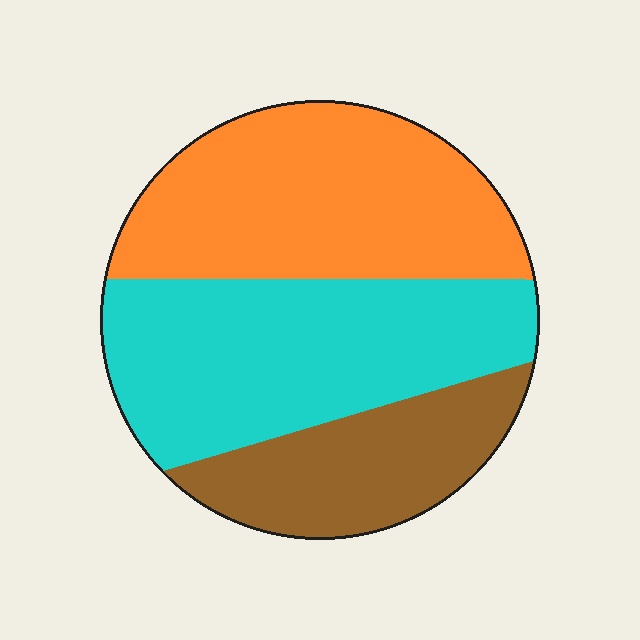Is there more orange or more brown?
Orange.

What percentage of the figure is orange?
Orange covers around 40% of the figure.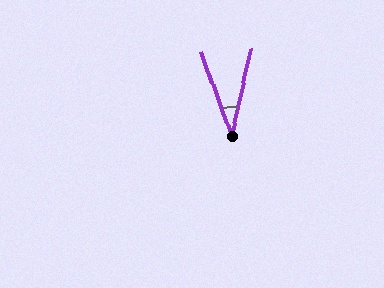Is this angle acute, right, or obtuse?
It is acute.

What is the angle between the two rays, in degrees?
Approximately 33 degrees.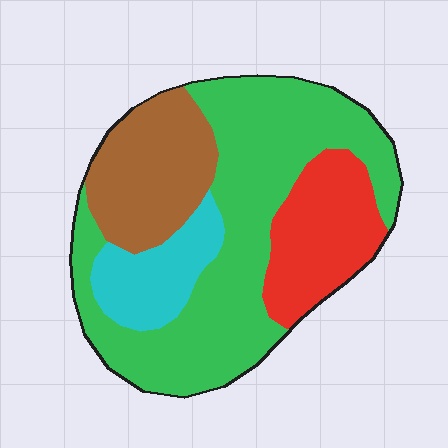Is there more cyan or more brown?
Brown.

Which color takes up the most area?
Green, at roughly 50%.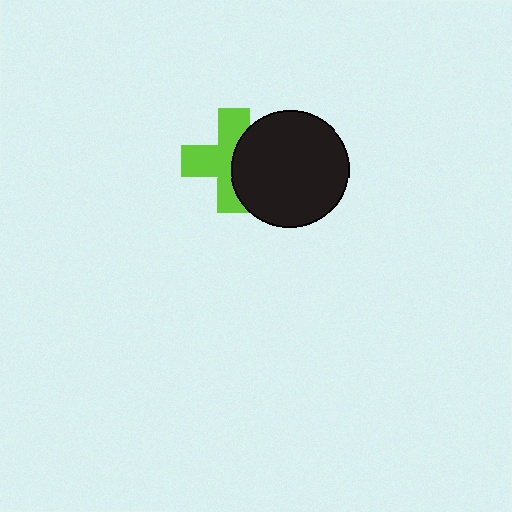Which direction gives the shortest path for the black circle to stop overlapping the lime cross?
Moving right gives the shortest separation.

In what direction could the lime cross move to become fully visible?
The lime cross could move left. That would shift it out from behind the black circle entirely.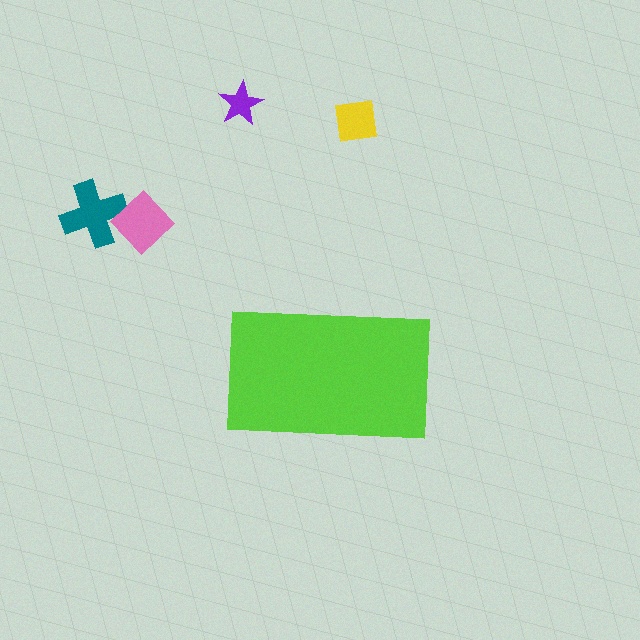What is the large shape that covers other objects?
A lime rectangle.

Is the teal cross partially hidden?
No, the teal cross is fully visible.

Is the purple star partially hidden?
No, the purple star is fully visible.